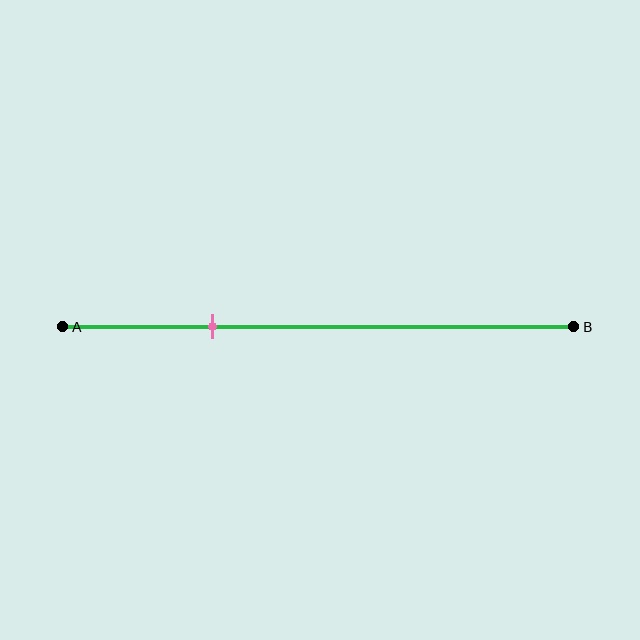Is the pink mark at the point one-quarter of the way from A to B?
No, the mark is at about 30% from A, not at the 25% one-quarter point.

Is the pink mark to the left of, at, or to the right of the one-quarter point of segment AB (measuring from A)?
The pink mark is to the right of the one-quarter point of segment AB.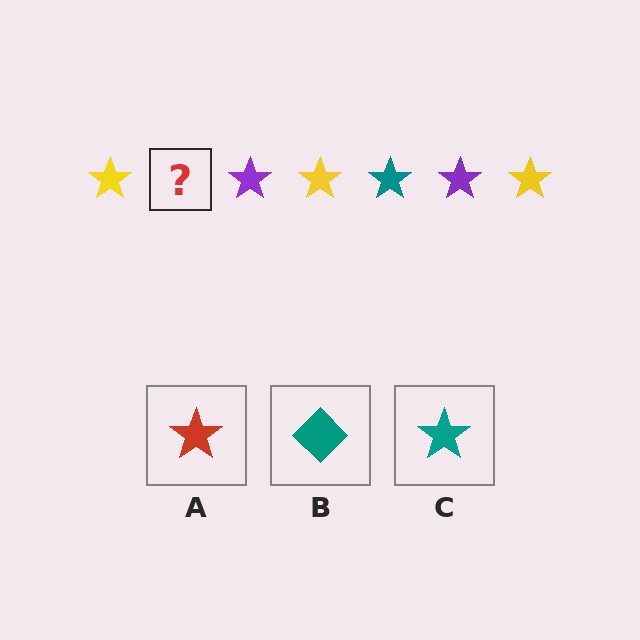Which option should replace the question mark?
Option C.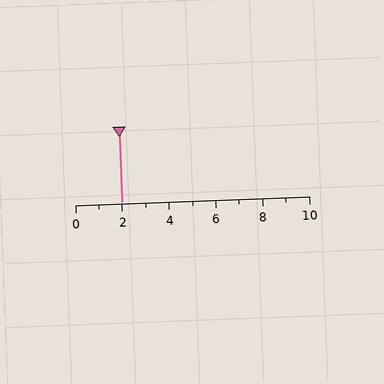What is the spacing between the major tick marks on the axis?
The major ticks are spaced 2 apart.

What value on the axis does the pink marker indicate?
The marker indicates approximately 2.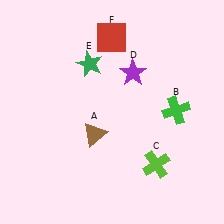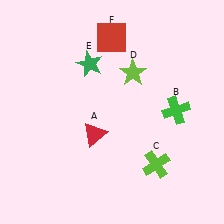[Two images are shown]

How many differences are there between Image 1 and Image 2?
There are 2 differences between the two images.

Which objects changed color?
A changed from brown to red. D changed from purple to lime.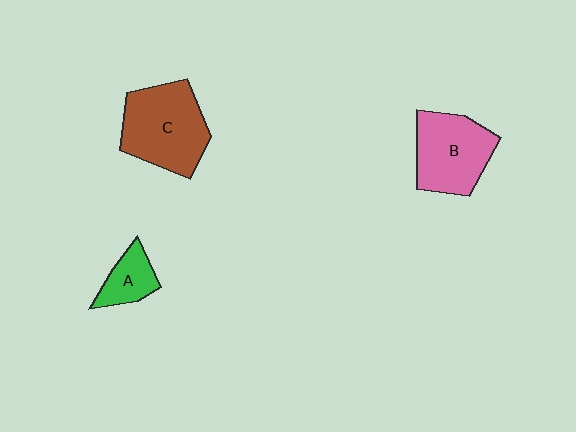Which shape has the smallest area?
Shape A (green).